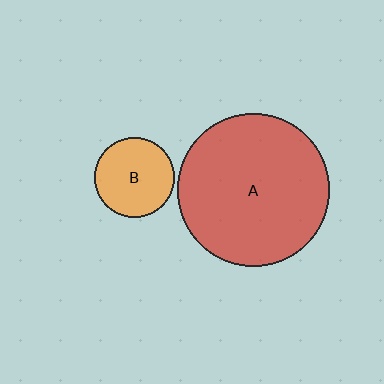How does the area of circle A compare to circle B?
Approximately 3.6 times.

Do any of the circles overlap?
No, none of the circles overlap.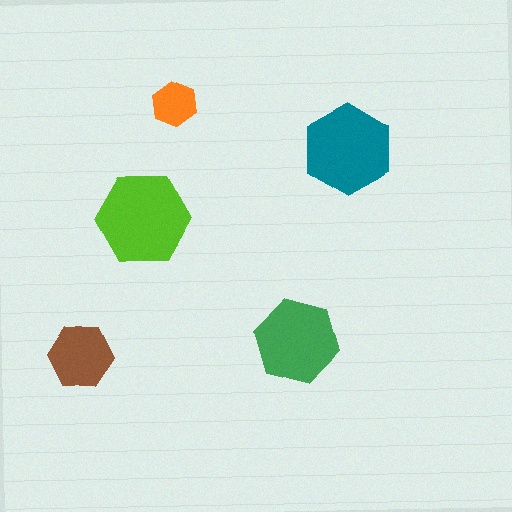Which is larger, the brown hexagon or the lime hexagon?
The lime one.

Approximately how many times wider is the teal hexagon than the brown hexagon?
About 1.5 times wider.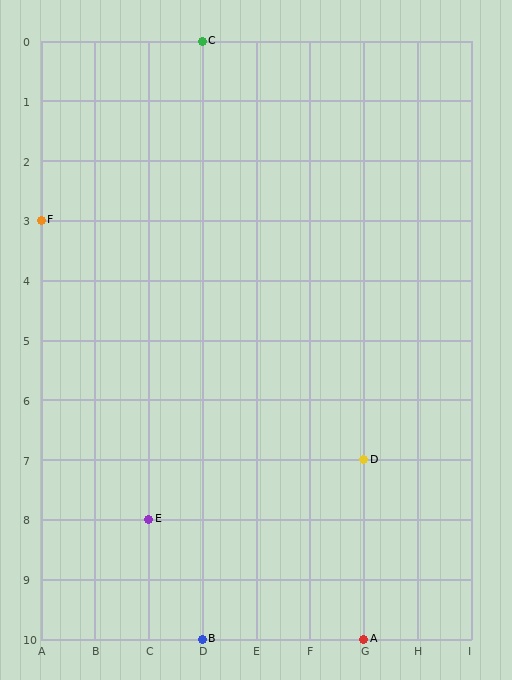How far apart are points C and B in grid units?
Points C and B are 10 rows apart.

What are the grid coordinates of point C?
Point C is at grid coordinates (D, 0).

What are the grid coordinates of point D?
Point D is at grid coordinates (G, 7).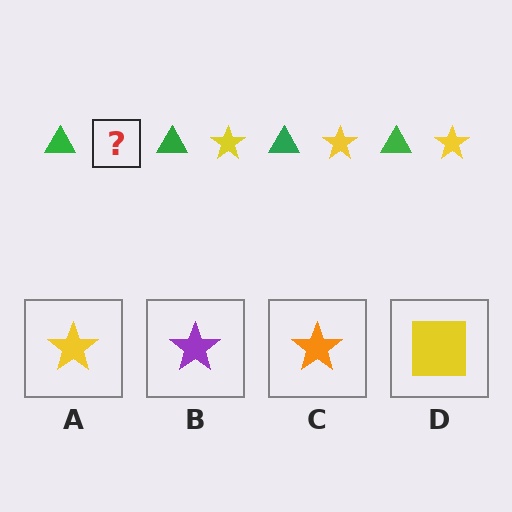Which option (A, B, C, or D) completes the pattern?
A.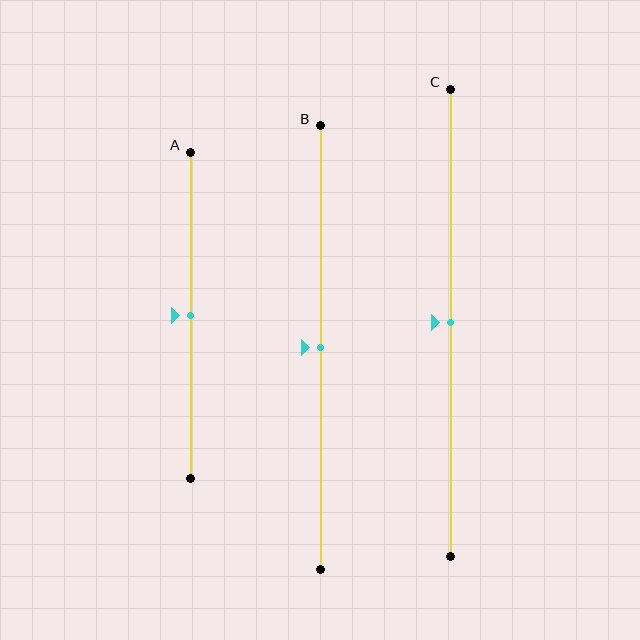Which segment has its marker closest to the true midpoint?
Segment A has its marker closest to the true midpoint.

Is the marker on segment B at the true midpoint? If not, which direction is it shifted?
Yes, the marker on segment B is at the true midpoint.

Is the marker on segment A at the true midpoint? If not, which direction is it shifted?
Yes, the marker on segment A is at the true midpoint.